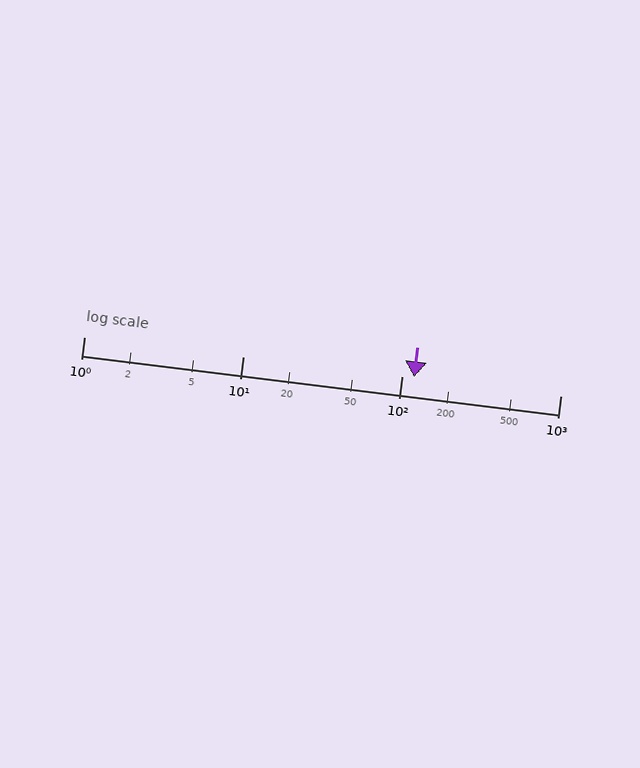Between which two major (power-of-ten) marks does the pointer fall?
The pointer is between 100 and 1000.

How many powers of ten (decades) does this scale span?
The scale spans 3 decades, from 1 to 1000.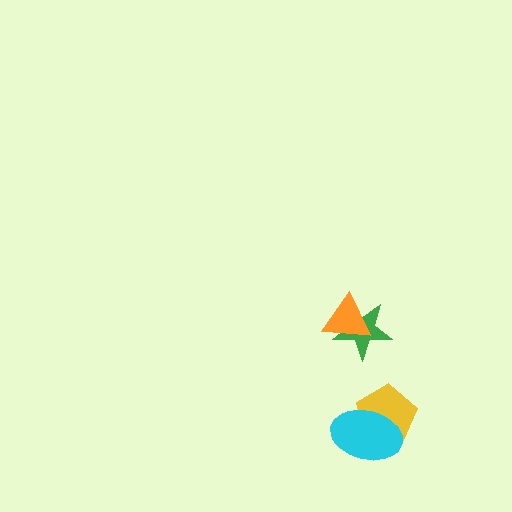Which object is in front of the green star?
The orange triangle is in front of the green star.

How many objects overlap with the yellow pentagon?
1 object overlaps with the yellow pentagon.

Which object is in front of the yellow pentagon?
The cyan ellipse is in front of the yellow pentagon.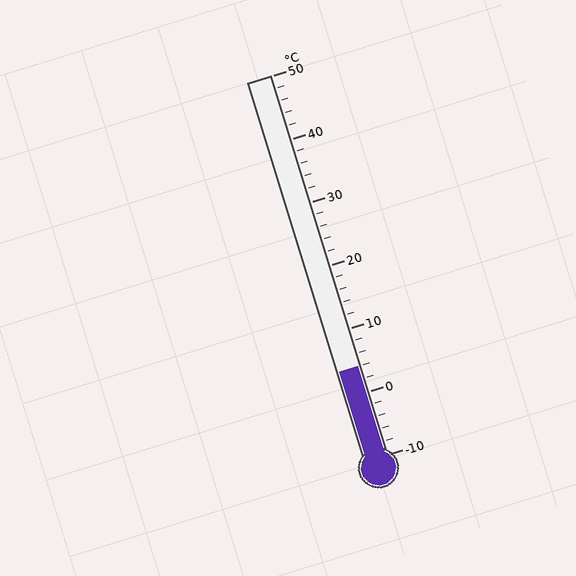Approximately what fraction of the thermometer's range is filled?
The thermometer is filled to approximately 25% of its range.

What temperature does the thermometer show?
The thermometer shows approximately 4°C.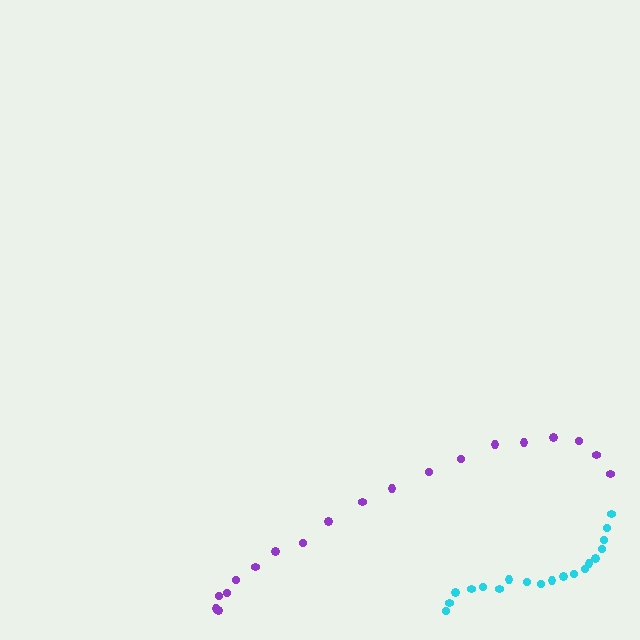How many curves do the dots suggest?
There are 2 distinct paths.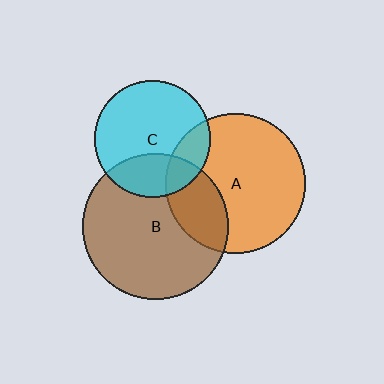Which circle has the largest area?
Circle B (brown).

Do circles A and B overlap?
Yes.